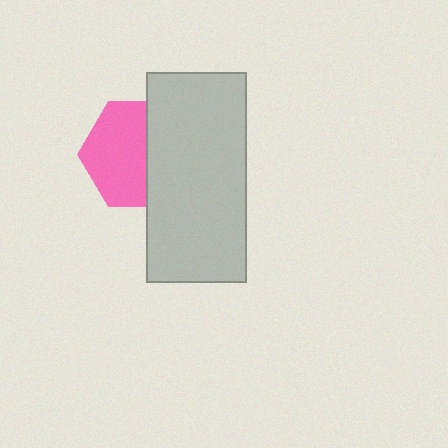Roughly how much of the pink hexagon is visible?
About half of it is visible (roughly 57%).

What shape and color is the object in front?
The object in front is a light gray rectangle.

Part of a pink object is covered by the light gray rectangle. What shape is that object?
It is a hexagon.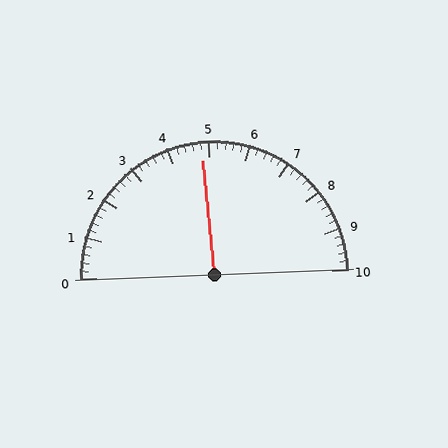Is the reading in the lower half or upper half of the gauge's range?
The reading is in the lower half of the range (0 to 10).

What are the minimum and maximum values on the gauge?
The gauge ranges from 0 to 10.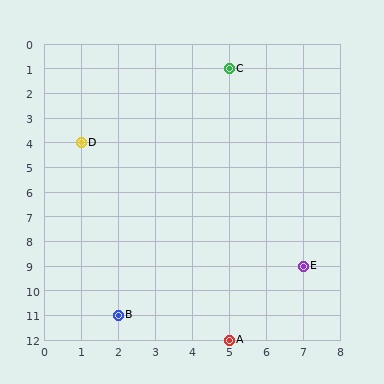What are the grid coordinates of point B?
Point B is at grid coordinates (2, 11).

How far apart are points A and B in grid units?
Points A and B are 3 columns and 1 row apart (about 3.2 grid units diagonally).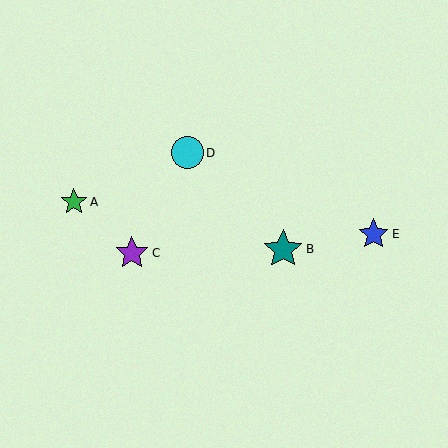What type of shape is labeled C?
Shape C is a purple star.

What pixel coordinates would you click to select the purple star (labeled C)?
Click at (132, 253) to select the purple star C.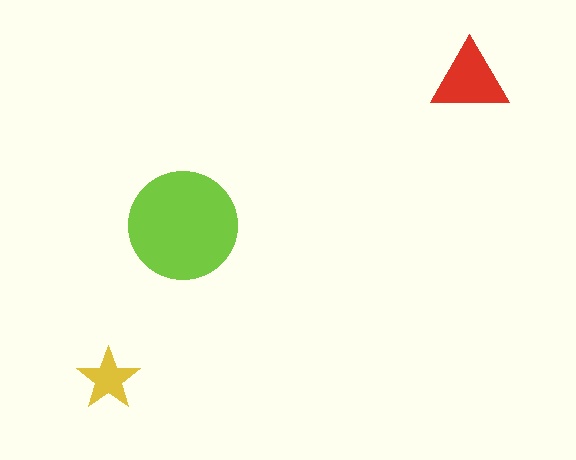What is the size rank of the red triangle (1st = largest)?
2nd.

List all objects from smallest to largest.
The yellow star, the red triangle, the lime circle.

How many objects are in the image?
There are 3 objects in the image.